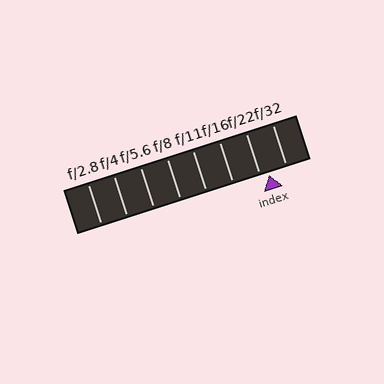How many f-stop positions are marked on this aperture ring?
There are 8 f-stop positions marked.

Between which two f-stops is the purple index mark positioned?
The index mark is between f/22 and f/32.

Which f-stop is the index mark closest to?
The index mark is closest to f/22.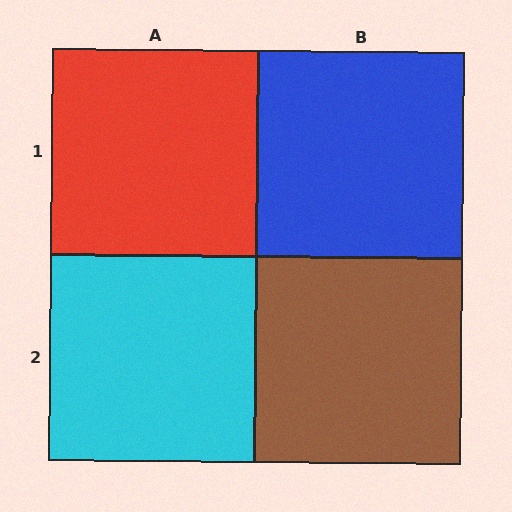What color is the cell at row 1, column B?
Blue.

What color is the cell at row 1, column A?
Red.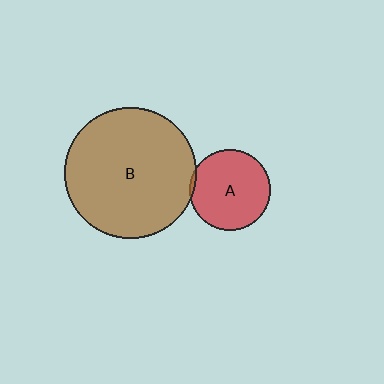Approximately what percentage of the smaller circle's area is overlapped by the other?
Approximately 5%.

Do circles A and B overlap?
Yes.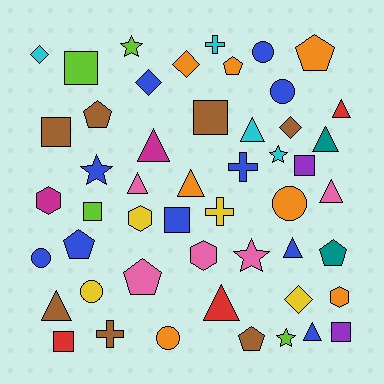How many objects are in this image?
There are 50 objects.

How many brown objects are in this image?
There are 7 brown objects.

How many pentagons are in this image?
There are 7 pentagons.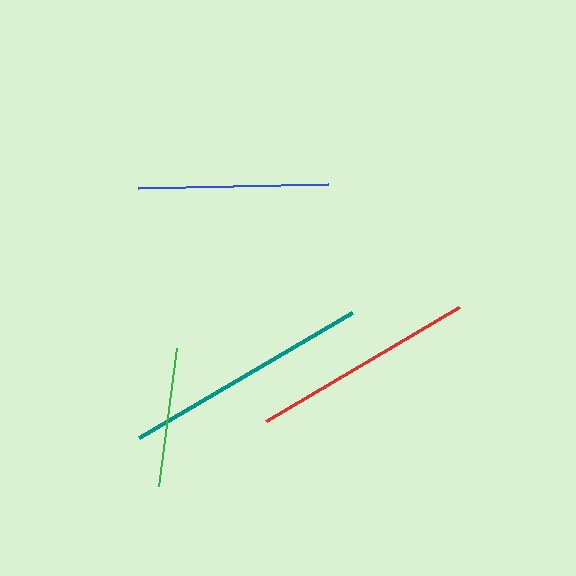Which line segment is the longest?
The teal line is the longest at approximately 247 pixels.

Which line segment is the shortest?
The green line is the shortest at approximately 139 pixels.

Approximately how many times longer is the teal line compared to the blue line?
The teal line is approximately 1.3 times the length of the blue line.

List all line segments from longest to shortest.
From longest to shortest: teal, red, blue, green.